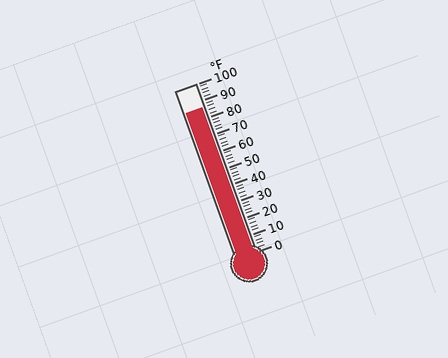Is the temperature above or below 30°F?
The temperature is above 30°F.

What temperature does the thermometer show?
The thermometer shows approximately 86°F.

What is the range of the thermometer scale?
The thermometer scale ranges from 0°F to 100°F.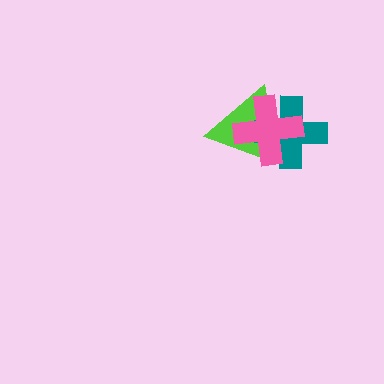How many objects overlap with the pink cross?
2 objects overlap with the pink cross.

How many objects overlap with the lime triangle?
2 objects overlap with the lime triangle.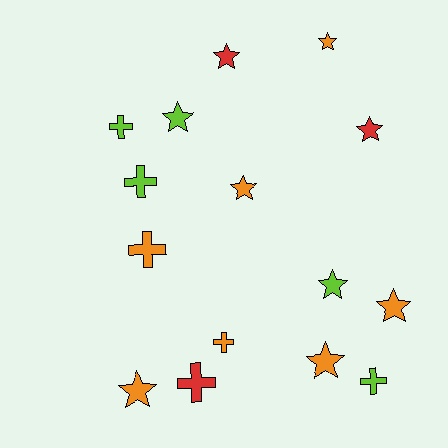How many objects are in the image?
There are 15 objects.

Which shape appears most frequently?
Star, with 9 objects.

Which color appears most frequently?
Orange, with 7 objects.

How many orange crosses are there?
There are 2 orange crosses.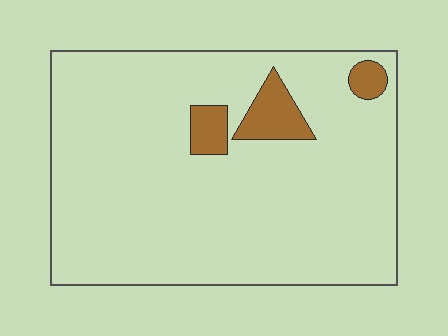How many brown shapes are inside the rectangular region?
3.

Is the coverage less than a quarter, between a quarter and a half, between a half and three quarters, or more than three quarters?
Less than a quarter.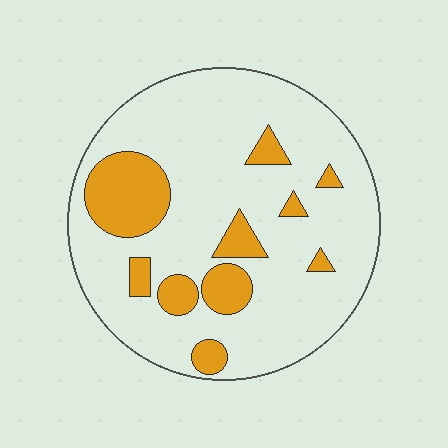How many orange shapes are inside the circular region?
10.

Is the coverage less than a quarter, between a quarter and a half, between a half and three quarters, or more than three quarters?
Less than a quarter.